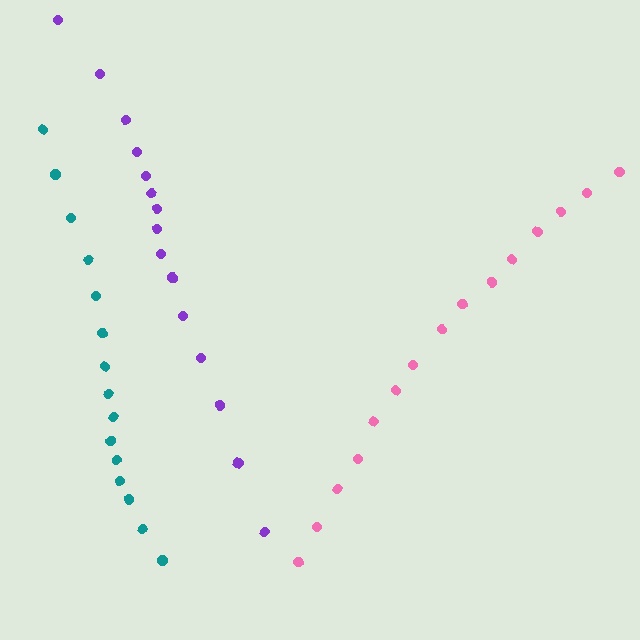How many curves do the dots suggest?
There are 3 distinct paths.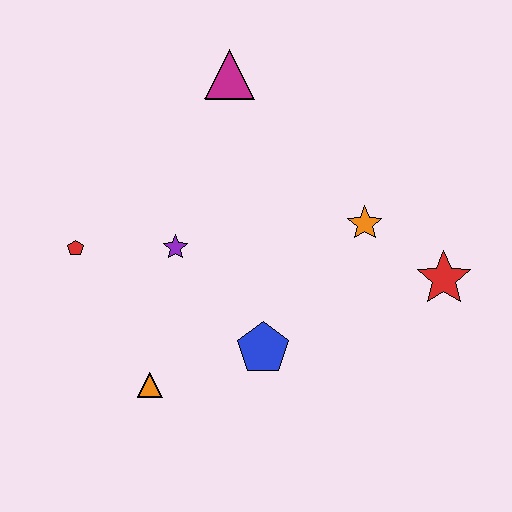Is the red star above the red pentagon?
No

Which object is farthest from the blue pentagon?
The magenta triangle is farthest from the blue pentagon.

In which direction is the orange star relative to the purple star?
The orange star is to the right of the purple star.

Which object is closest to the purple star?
The red pentagon is closest to the purple star.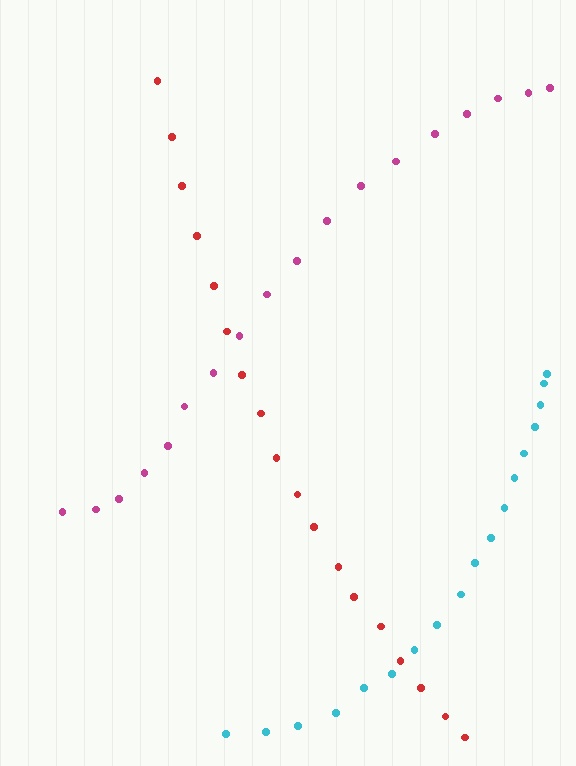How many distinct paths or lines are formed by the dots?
There are 3 distinct paths.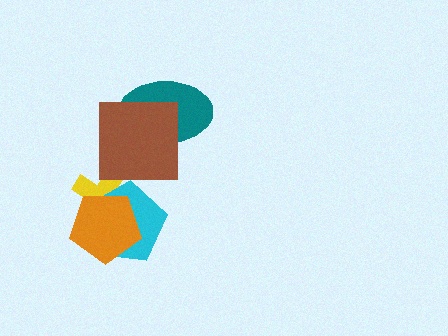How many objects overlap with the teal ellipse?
1 object overlaps with the teal ellipse.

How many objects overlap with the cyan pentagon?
2 objects overlap with the cyan pentagon.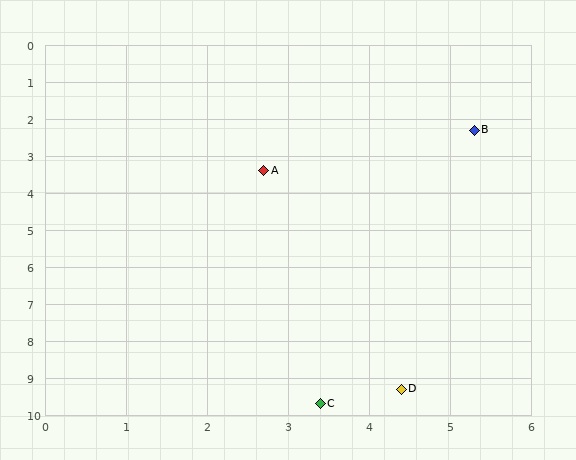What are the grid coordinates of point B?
Point B is at approximately (5.3, 2.3).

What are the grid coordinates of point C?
Point C is at approximately (3.4, 9.7).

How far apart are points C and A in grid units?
Points C and A are about 6.3 grid units apart.